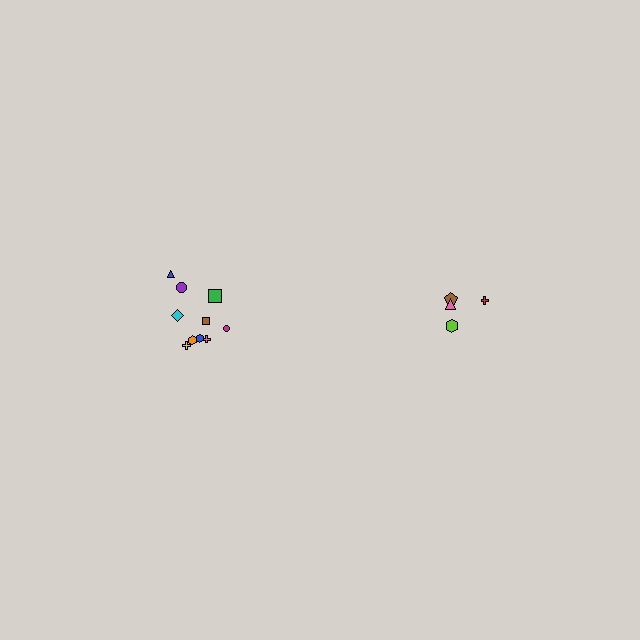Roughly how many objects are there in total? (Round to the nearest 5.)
Roughly 15 objects in total.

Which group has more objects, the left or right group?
The left group.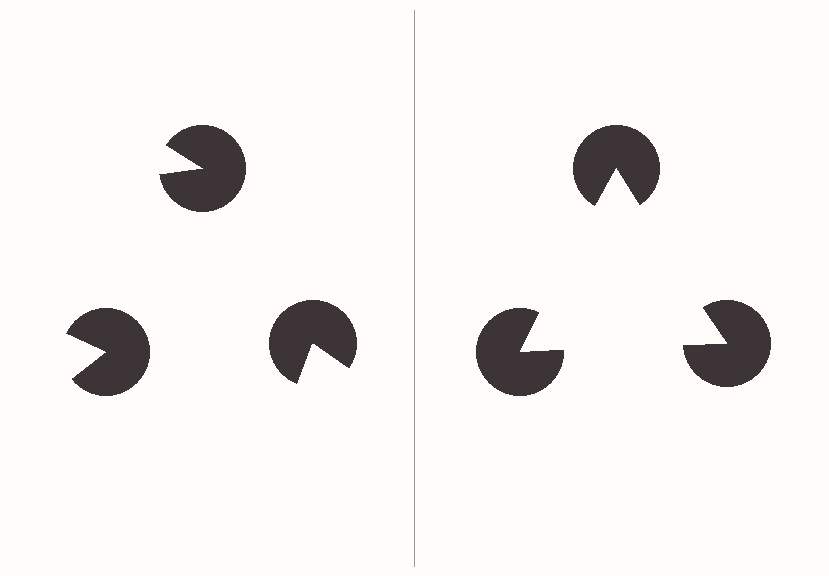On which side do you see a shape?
An illusory triangle appears on the right side. On the left side the wedge cuts are rotated, so no coherent shape forms.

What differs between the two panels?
The pac-man discs are positioned identically on both sides; only the wedge orientations differ. On the right they align to a triangle; on the left they are misaligned.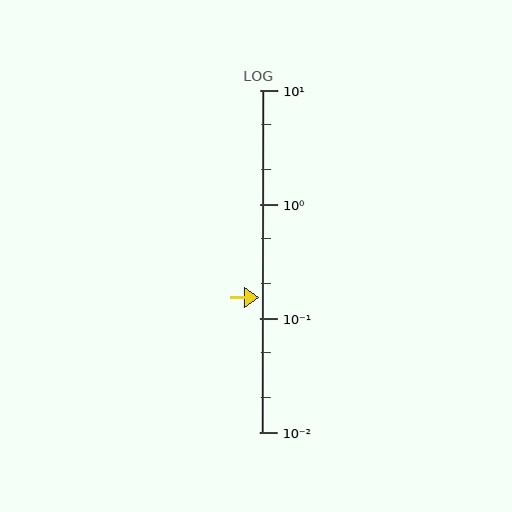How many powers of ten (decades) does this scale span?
The scale spans 3 decades, from 0.01 to 10.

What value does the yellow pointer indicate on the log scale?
The pointer indicates approximately 0.15.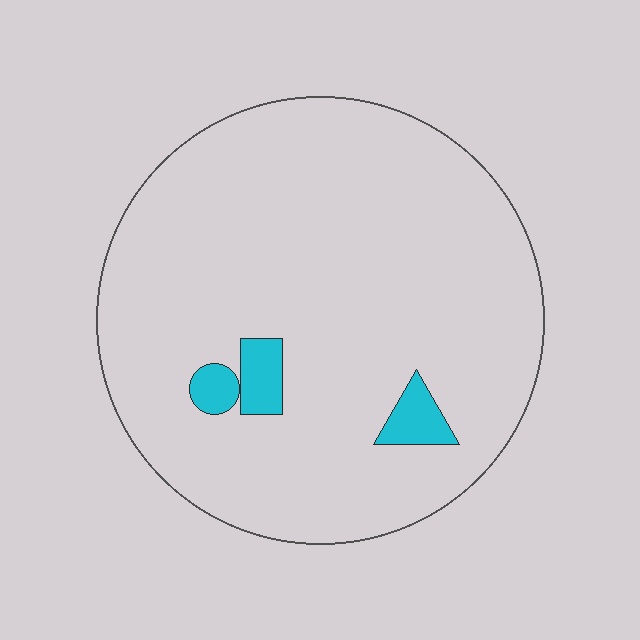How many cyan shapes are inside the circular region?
3.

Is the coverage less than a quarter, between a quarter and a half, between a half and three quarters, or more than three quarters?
Less than a quarter.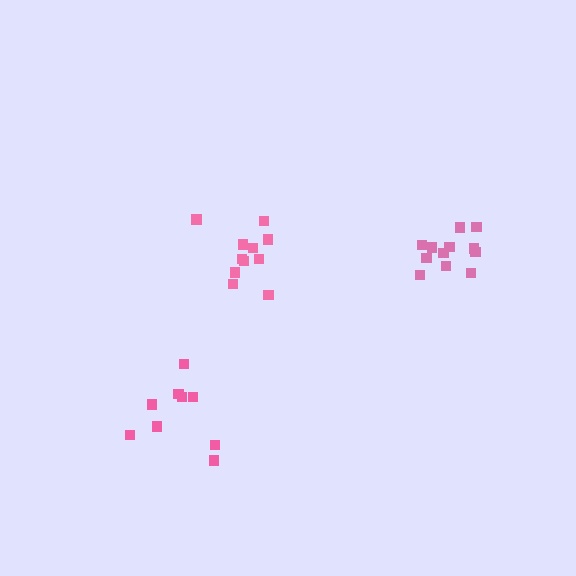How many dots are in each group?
Group 1: 11 dots, Group 2: 12 dots, Group 3: 9 dots (32 total).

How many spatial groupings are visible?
There are 3 spatial groupings.